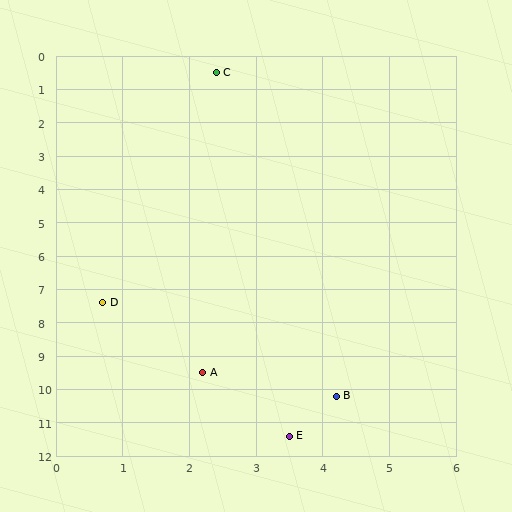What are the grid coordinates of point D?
Point D is at approximately (0.7, 7.4).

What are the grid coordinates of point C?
Point C is at approximately (2.4, 0.5).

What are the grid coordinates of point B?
Point B is at approximately (4.2, 10.2).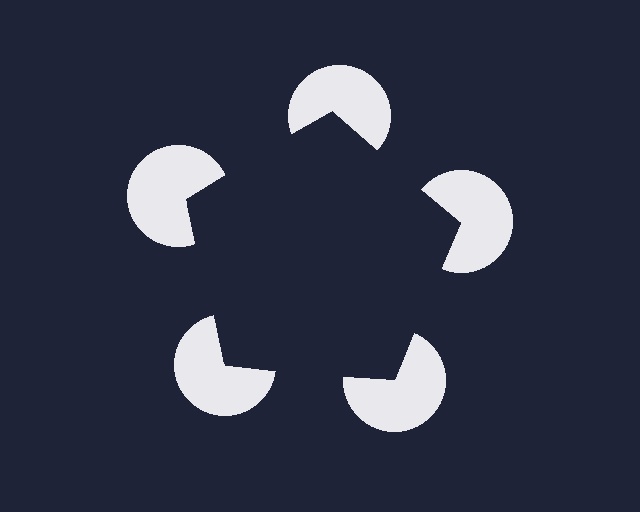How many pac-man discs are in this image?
There are 5 — one at each vertex of the illusory pentagon.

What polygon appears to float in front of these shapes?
An illusory pentagon — its edges are inferred from the aligned wedge cuts in the pac-man discs, not physically drawn.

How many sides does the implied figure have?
5 sides.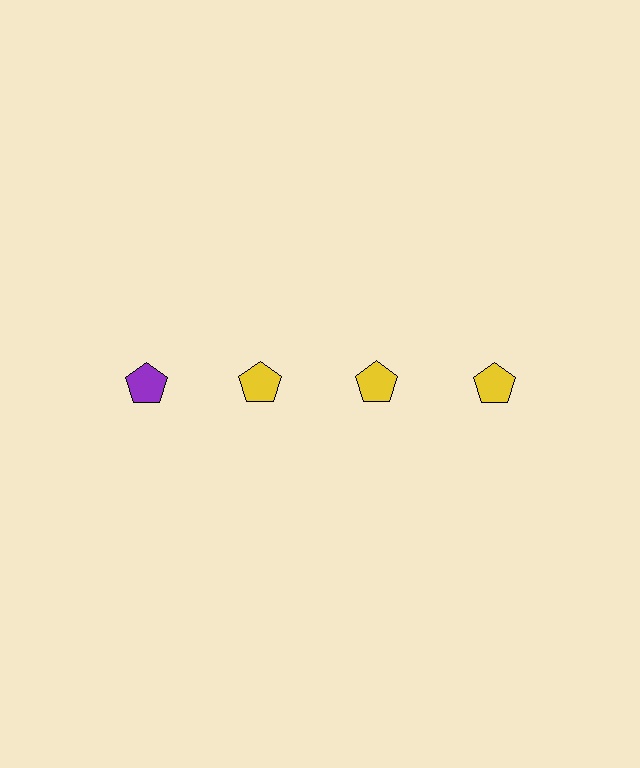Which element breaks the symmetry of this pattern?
The purple pentagon in the top row, leftmost column breaks the symmetry. All other shapes are yellow pentagons.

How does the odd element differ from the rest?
It has a different color: purple instead of yellow.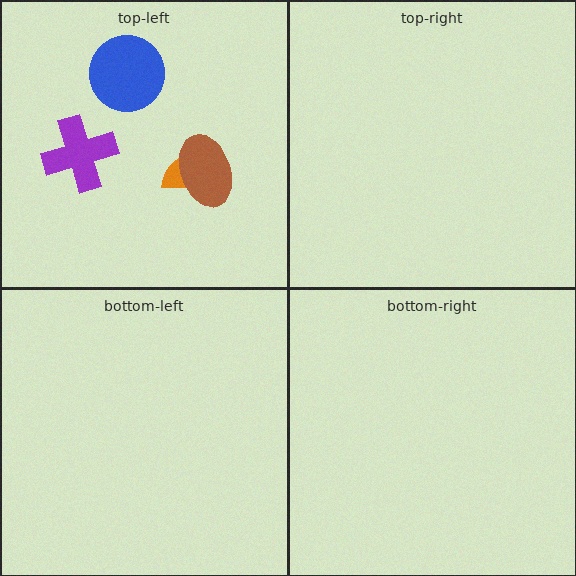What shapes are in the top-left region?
The blue circle, the orange semicircle, the brown ellipse, the purple cross.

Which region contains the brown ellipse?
The top-left region.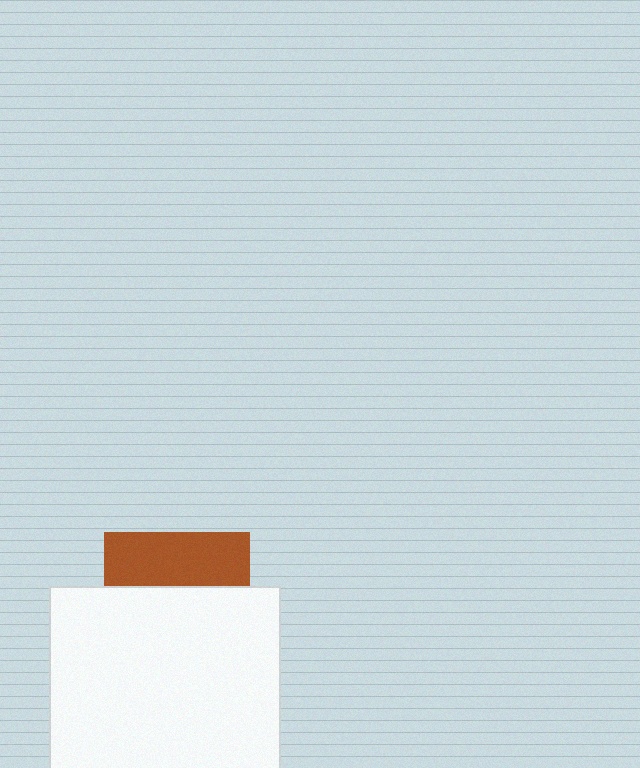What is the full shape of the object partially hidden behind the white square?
The partially hidden object is a brown square.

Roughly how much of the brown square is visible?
A small part of it is visible (roughly 37%).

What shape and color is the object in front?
The object in front is a white square.